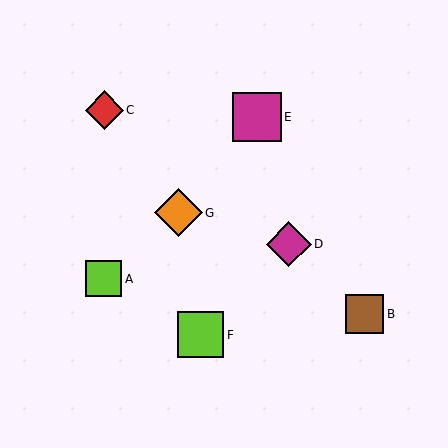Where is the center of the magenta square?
The center of the magenta square is at (257, 117).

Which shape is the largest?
The magenta square (labeled E) is the largest.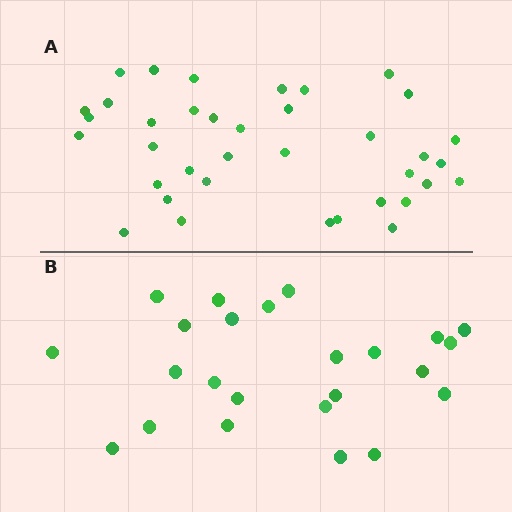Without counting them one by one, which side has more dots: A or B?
Region A (the top region) has more dots.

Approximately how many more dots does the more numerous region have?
Region A has approximately 15 more dots than region B.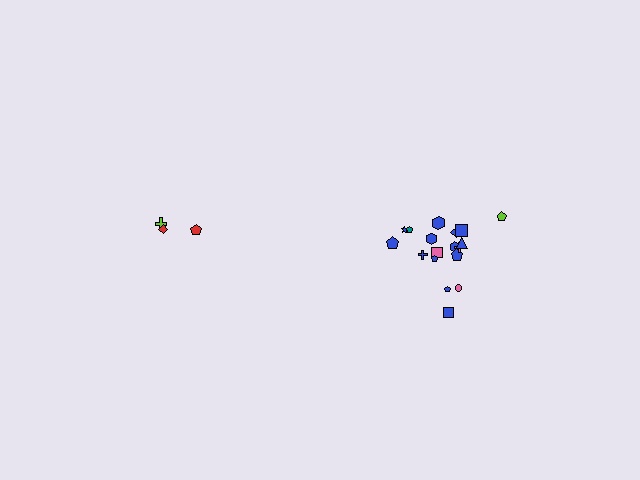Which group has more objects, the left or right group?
The right group.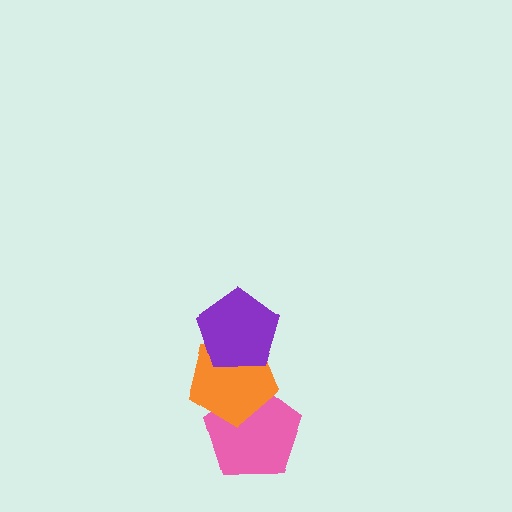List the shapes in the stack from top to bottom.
From top to bottom: the purple pentagon, the orange pentagon, the pink pentagon.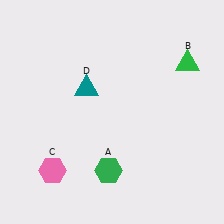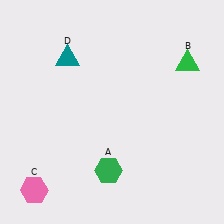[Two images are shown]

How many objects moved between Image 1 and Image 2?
2 objects moved between the two images.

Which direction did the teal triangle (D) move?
The teal triangle (D) moved up.